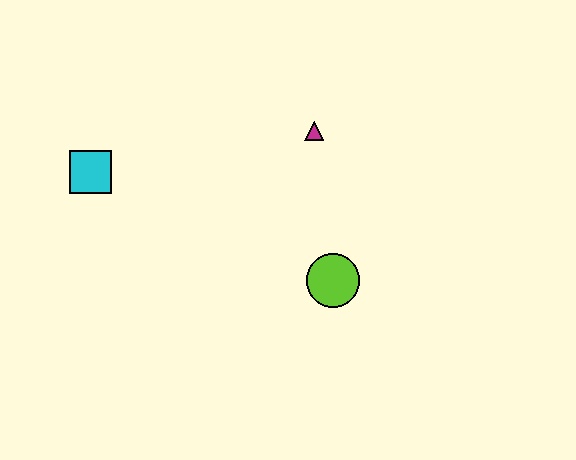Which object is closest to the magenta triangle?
The lime circle is closest to the magenta triangle.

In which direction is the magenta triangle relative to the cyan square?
The magenta triangle is to the right of the cyan square.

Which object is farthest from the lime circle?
The cyan square is farthest from the lime circle.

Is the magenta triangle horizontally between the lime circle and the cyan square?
Yes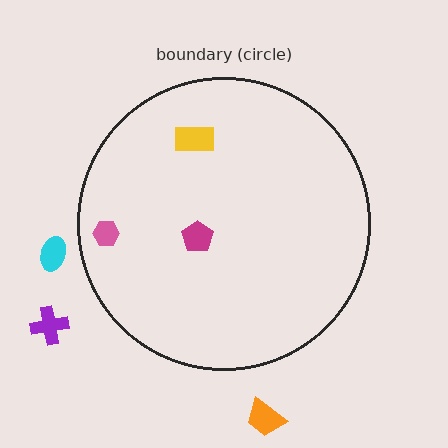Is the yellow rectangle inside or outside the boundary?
Inside.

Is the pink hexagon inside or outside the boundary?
Inside.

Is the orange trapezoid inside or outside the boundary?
Outside.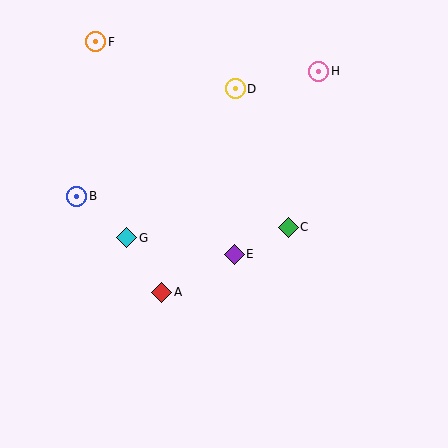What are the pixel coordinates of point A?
Point A is at (162, 292).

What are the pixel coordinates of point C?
Point C is at (288, 227).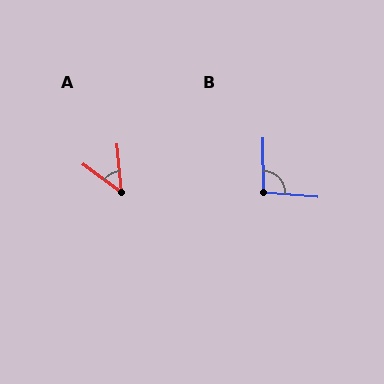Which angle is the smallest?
A, at approximately 49 degrees.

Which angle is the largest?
B, at approximately 95 degrees.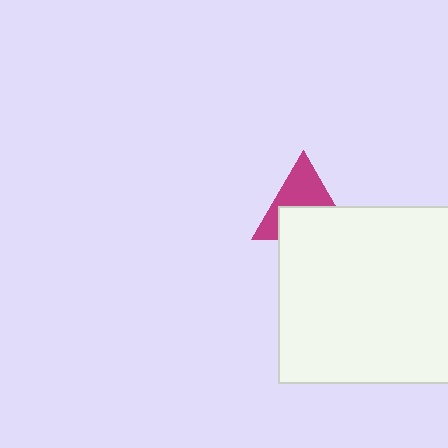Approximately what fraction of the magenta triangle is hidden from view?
Roughly 49% of the magenta triangle is hidden behind the white square.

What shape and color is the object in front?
The object in front is a white square.